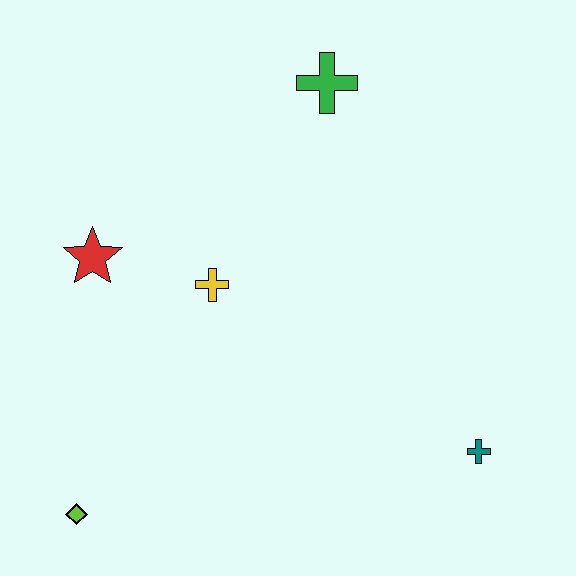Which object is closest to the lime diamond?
The red star is closest to the lime diamond.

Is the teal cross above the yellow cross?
No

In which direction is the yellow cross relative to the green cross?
The yellow cross is below the green cross.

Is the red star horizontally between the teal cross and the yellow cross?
No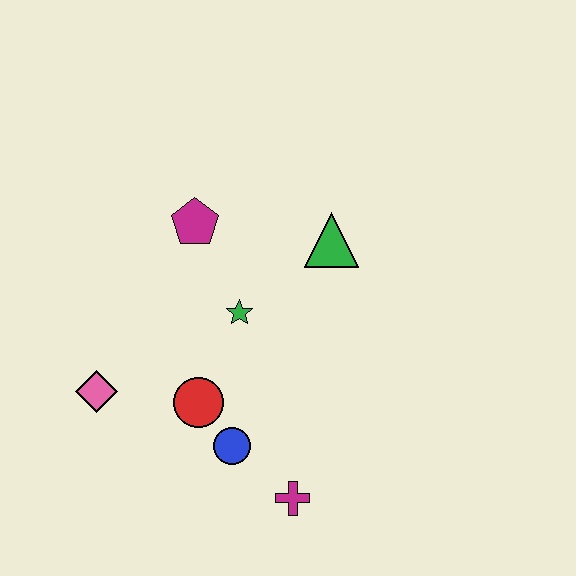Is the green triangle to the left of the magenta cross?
No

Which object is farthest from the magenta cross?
The magenta pentagon is farthest from the magenta cross.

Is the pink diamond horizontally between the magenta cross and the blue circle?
No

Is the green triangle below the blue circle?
No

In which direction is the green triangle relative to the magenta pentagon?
The green triangle is to the right of the magenta pentagon.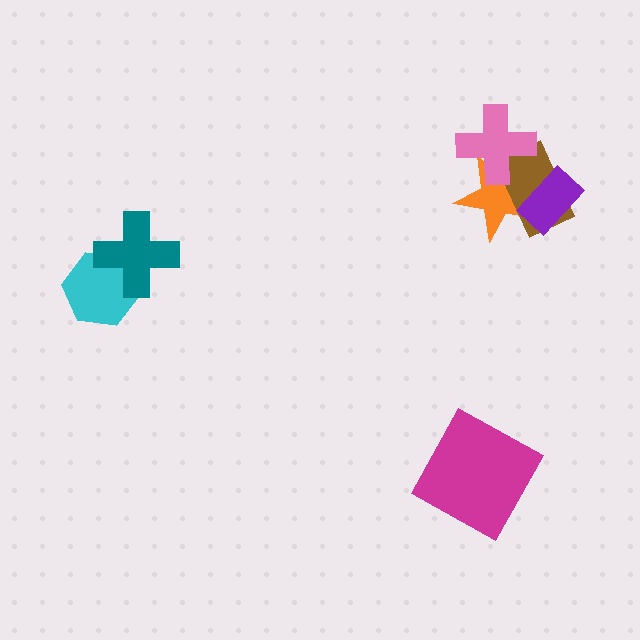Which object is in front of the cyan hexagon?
The teal cross is in front of the cyan hexagon.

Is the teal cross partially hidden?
No, no other shape covers it.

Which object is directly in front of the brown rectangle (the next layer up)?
The purple rectangle is directly in front of the brown rectangle.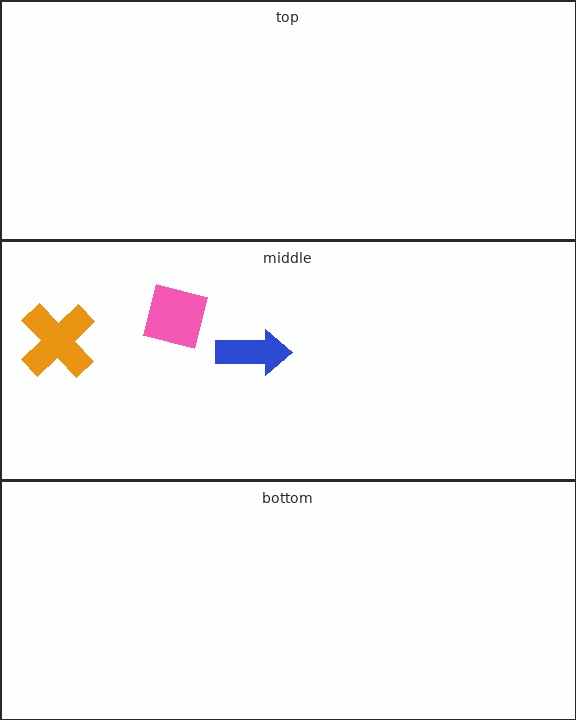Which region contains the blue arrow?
The middle region.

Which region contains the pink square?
The middle region.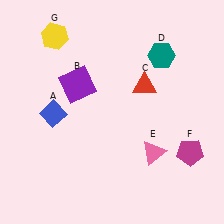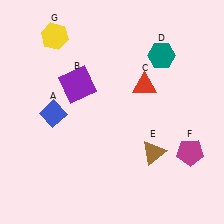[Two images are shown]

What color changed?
The triangle (E) changed from pink in Image 1 to brown in Image 2.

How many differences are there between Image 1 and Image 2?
There is 1 difference between the two images.